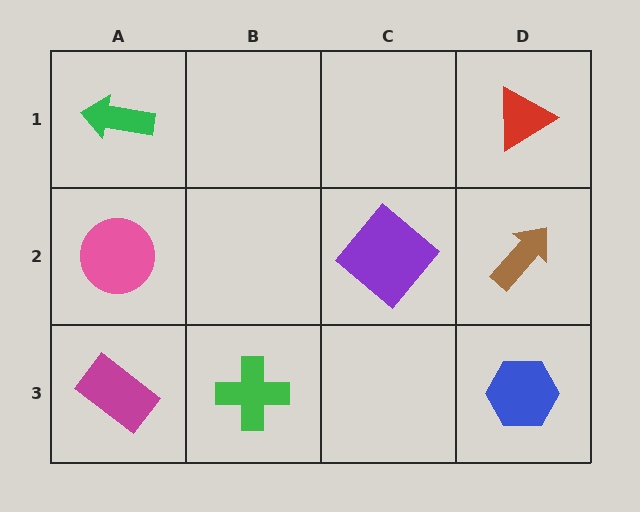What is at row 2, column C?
A purple diamond.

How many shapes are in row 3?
3 shapes.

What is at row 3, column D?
A blue hexagon.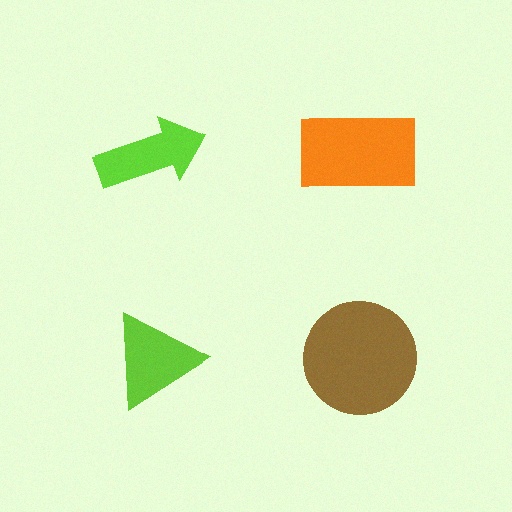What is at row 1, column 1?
A lime arrow.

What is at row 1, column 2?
An orange rectangle.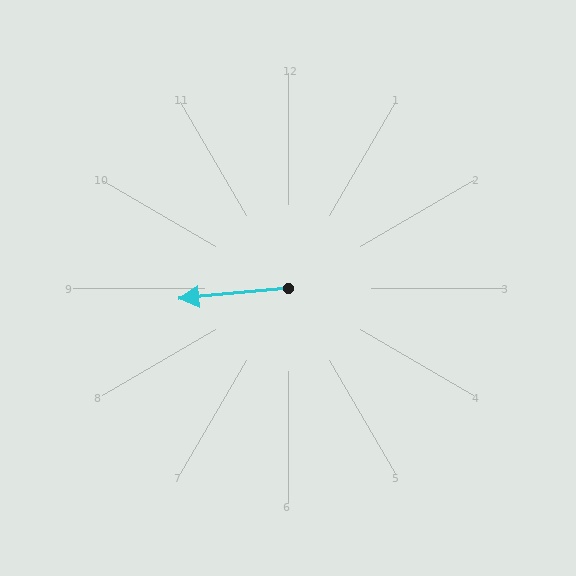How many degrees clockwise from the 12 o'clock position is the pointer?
Approximately 264 degrees.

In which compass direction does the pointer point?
West.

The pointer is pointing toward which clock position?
Roughly 9 o'clock.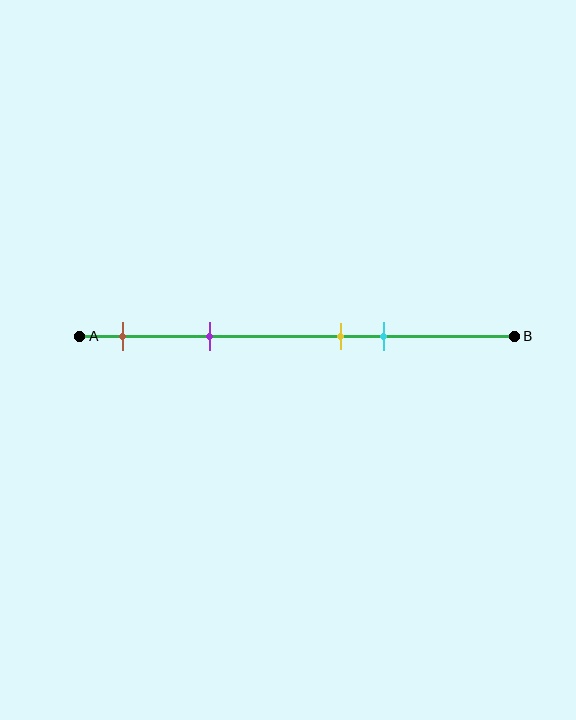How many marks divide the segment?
There are 4 marks dividing the segment.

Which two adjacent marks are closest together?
The yellow and cyan marks are the closest adjacent pair.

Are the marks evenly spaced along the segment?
No, the marks are not evenly spaced.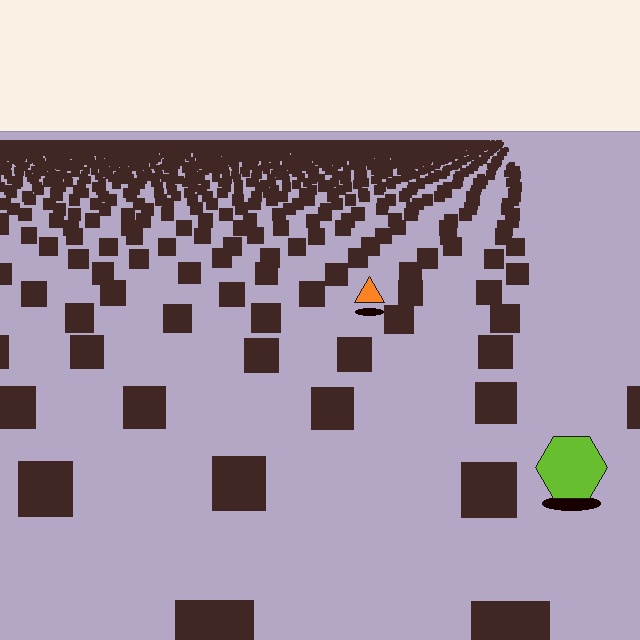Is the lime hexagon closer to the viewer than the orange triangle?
Yes. The lime hexagon is closer — you can tell from the texture gradient: the ground texture is coarser near it.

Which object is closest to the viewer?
The lime hexagon is closest. The texture marks near it are larger and more spread out.